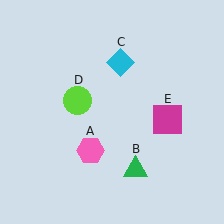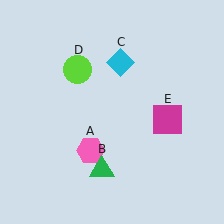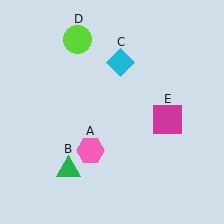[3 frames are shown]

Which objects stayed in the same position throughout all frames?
Pink hexagon (object A) and cyan diamond (object C) and magenta square (object E) remained stationary.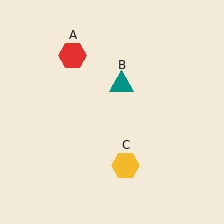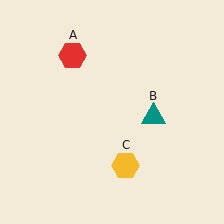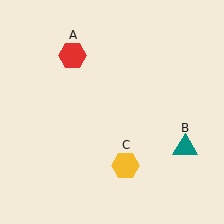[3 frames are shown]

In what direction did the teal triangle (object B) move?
The teal triangle (object B) moved down and to the right.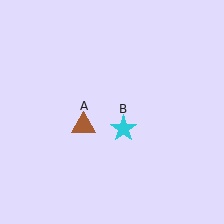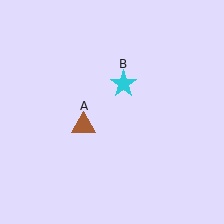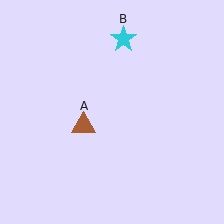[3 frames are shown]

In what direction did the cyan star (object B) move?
The cyan star (object B) moved up.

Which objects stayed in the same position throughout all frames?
Brown triangle (object A) remained stationary.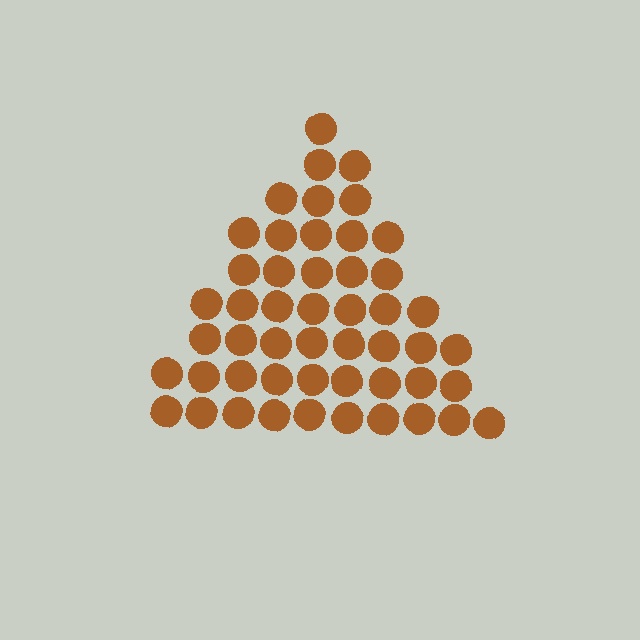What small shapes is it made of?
It is made of small circles.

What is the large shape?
The large shape is a triangle.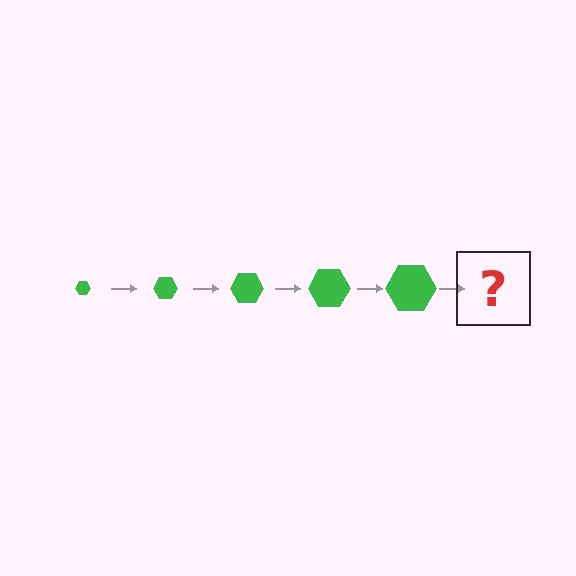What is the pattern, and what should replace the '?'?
The pattern is that the hexagon gets progressively larger each step. The '?' should be a green hexagon, larger than the previous one.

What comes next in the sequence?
The next element should be a green hexagon, larger than the previous one.